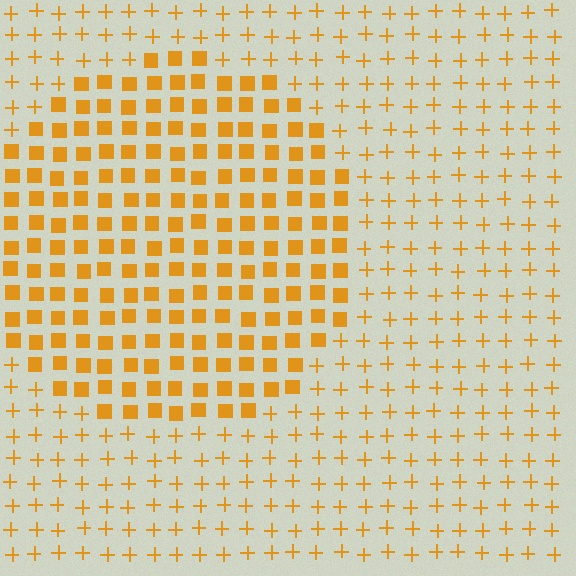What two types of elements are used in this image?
The image uses squares inside the circle region and plus signs outside it.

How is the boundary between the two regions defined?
The boundary is defined by a change in element shape: squares inside vs. plus signs outside. All elements share the same color and spacing.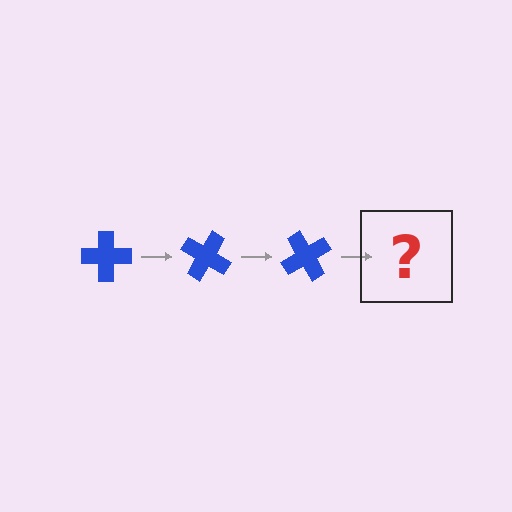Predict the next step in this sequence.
The next step is a blue cross rotated 90 degrees.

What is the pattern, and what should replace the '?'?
The pattern is that the cross rotates 30 degrees each step. The '?' should be a blue cross rotated 90 degrees.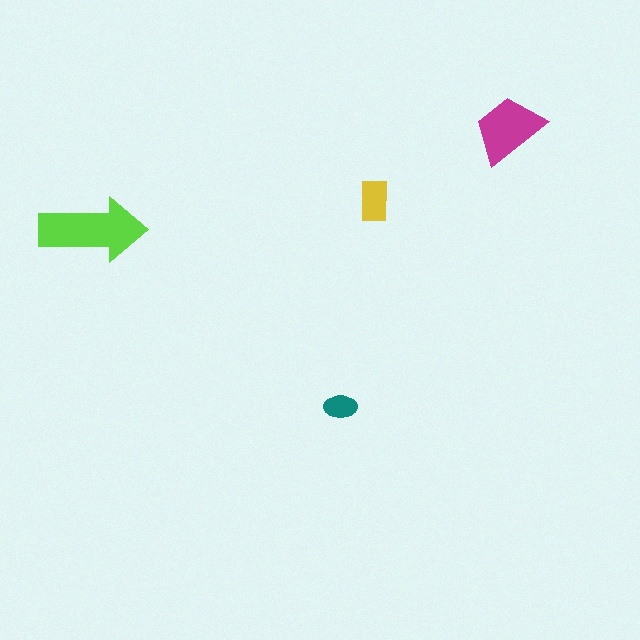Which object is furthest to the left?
The lime arrow is leftmost.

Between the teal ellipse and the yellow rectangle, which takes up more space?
The yellow rectangle.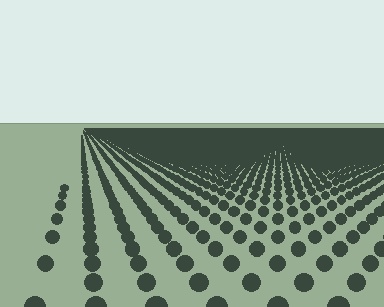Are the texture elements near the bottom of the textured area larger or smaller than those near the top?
Larger. Near the bottom, elements are closer to the viewer and appear at a bigger on-screen size.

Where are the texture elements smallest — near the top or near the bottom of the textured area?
Near the top.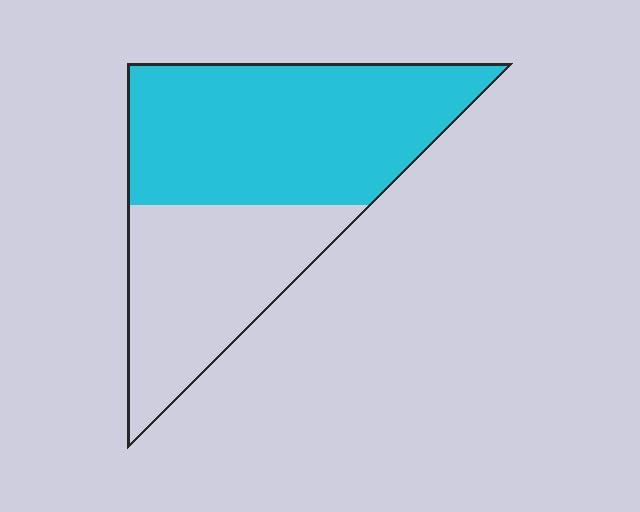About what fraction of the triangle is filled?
About three fifths (3/5).